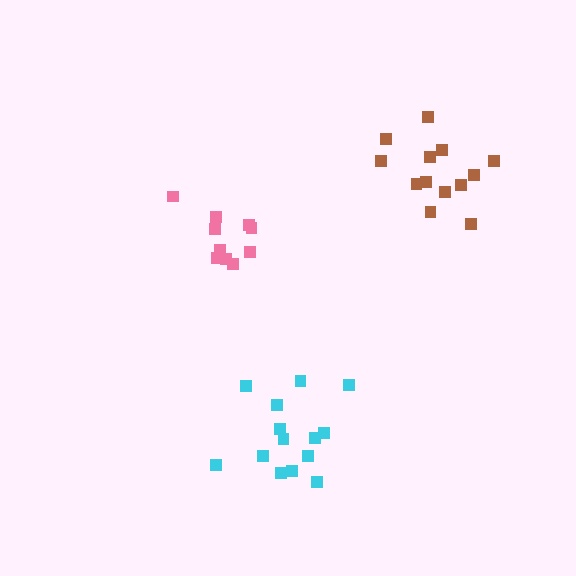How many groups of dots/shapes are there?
There are 3 groups.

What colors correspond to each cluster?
The clusters are colored: cyan, brown, pink.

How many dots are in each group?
Group 1: 14 dots, Group 2: 13 dots, Group 3: 10 dots (37 total).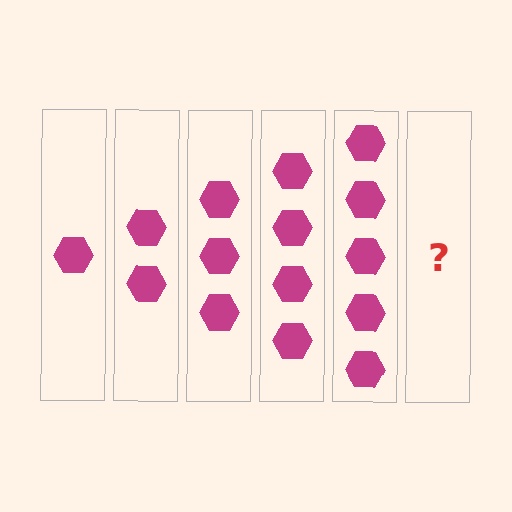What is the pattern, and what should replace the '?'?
The pattern is that each step adds one more hexagon. The '?' should be 6 hexagons.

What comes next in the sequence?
The next element should be 6 hexagons.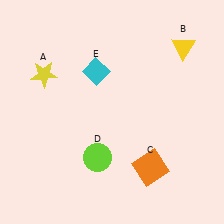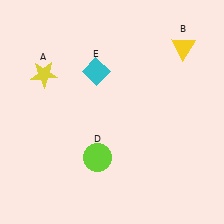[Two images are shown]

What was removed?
The orange square (C) was removed in Image 2.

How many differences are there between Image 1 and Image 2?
There is 1 difference between the two images.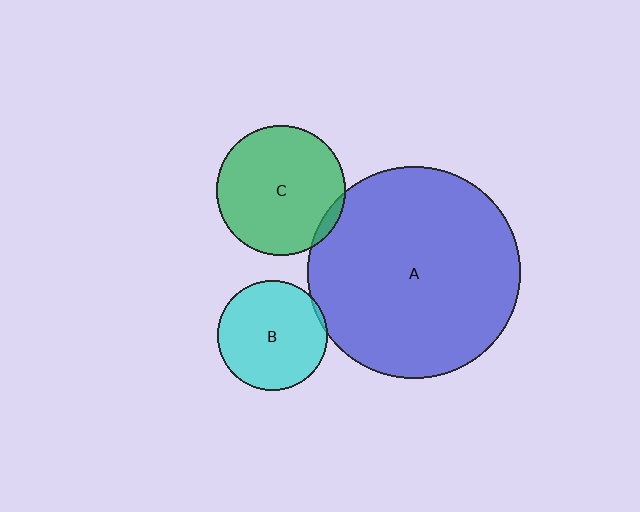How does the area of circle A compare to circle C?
Approximately 2.7 times.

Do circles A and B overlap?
Yes.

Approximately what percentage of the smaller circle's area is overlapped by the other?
Approximately 5%.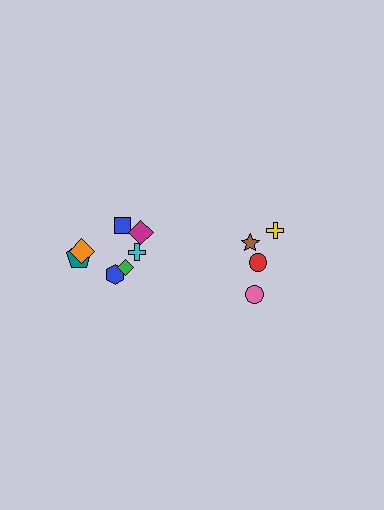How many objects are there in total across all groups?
There are 11 objects.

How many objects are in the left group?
There are 7 objects.